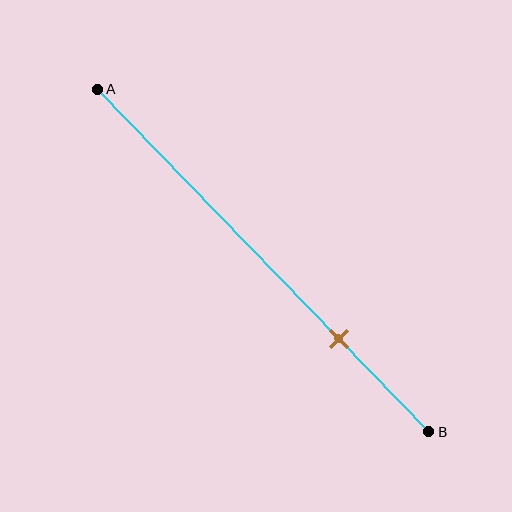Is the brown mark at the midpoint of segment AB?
No, the mark is at about 75% from A, not at the 50% midpoint.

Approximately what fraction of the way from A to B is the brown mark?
The brown mark is approximately 75% of the way from A to B.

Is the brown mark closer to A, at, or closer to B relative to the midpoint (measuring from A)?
The brown mark is closer to point B than the midpoint of segment AB.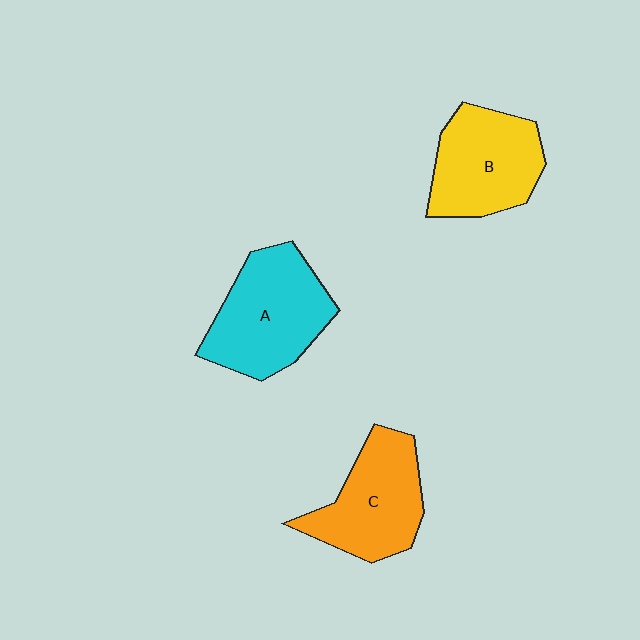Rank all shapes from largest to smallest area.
From largest to smallest: A (cyan), B (yellow), C (orange).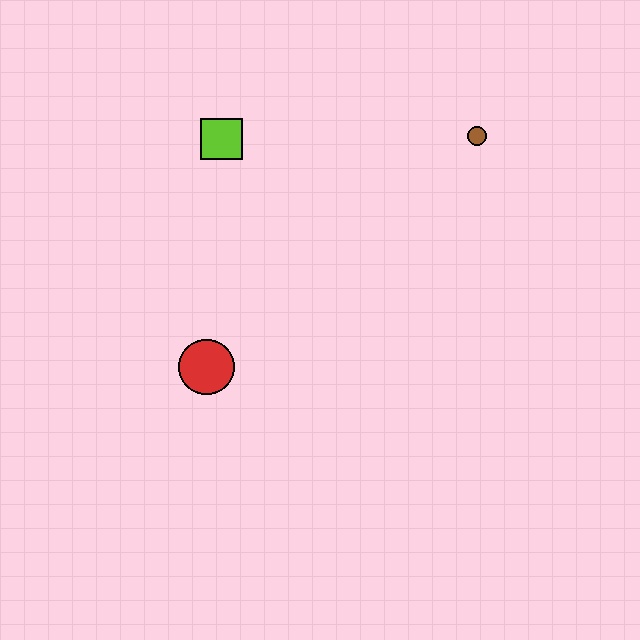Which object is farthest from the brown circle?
The red circle is farthest from the brown circle.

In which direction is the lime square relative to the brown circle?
The lime square is to the left of the brown circle.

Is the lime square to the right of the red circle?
Yes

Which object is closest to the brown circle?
The lime square is closest to the brown circle.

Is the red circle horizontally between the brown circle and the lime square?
No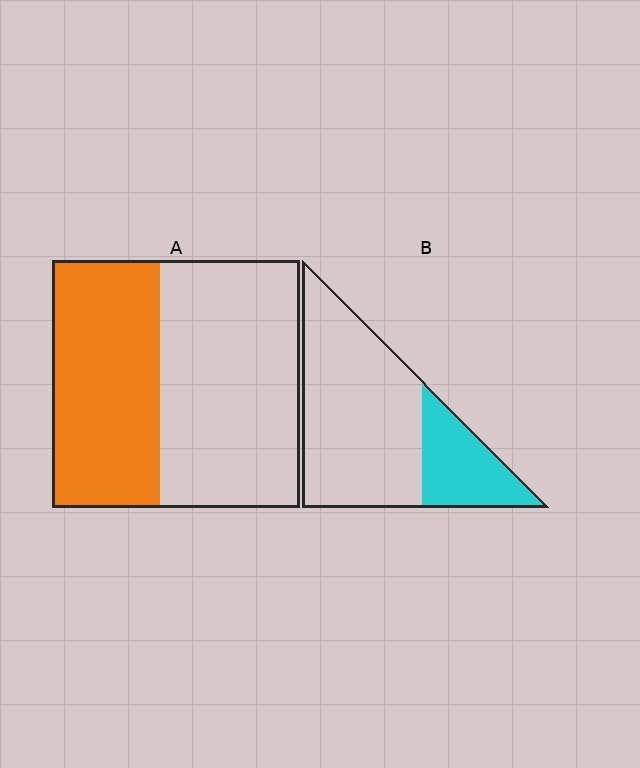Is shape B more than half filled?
No.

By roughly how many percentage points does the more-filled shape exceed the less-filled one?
By roughly 15 percentage points (A over B).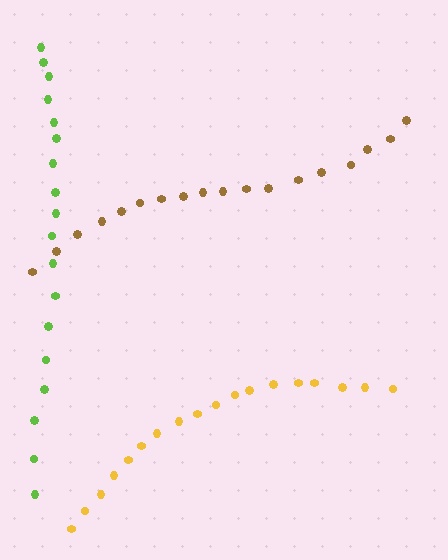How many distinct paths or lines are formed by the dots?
There are 3 distinct paths.